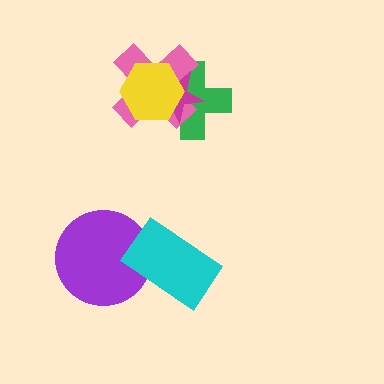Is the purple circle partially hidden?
Yes, it is partially covered by another shape.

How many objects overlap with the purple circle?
1 object overlaps with the purple circle.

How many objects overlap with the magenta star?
3 objects overlap with the magenta star.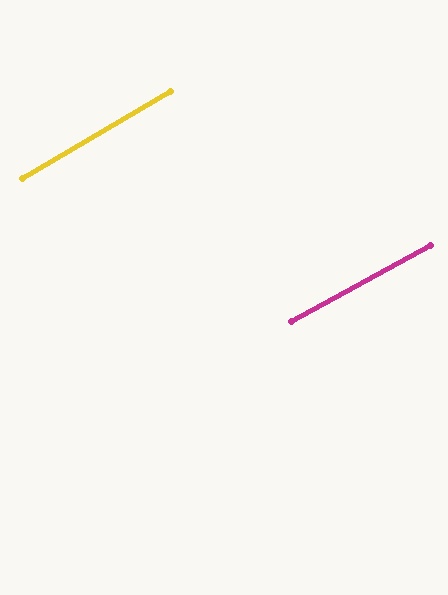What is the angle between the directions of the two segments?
Approximately 2 degrees.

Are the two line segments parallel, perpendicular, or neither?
Parallel — their directions differ by only 1.9°.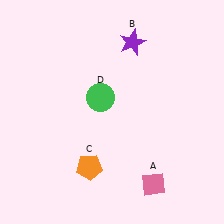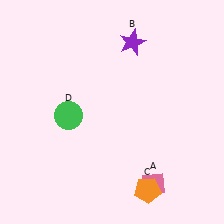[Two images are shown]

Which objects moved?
The objects that moved are: the orange pentagon (C), the green circle (D).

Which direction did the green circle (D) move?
The green circle (D) moved left.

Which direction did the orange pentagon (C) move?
The orange pentagon (C) moved right.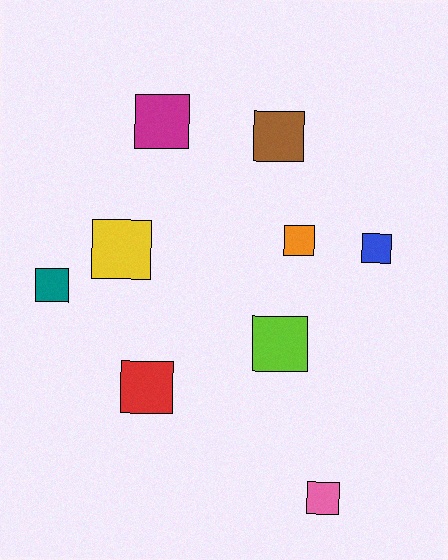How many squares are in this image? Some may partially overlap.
There are 9 squares.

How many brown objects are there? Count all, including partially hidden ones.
There is 1 brown object.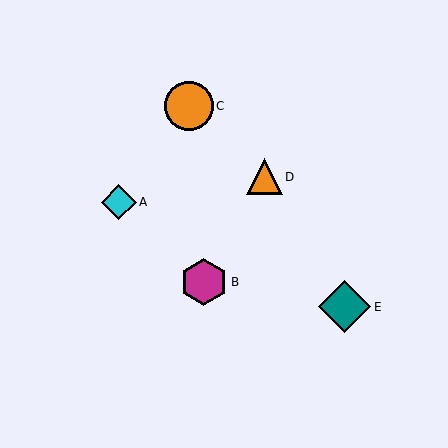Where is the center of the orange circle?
The center of the orange circle is at (189, 106).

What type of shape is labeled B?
Shape B is a magenta hexagon.